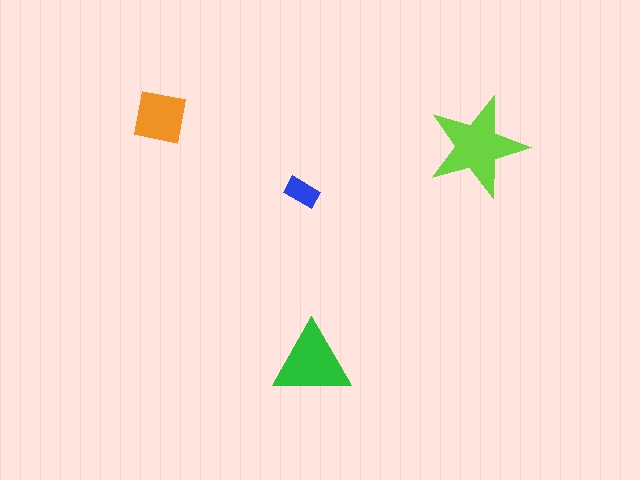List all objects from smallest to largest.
The blue rectangle, the orange square, the green triangle, the lime star.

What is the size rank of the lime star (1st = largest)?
1st.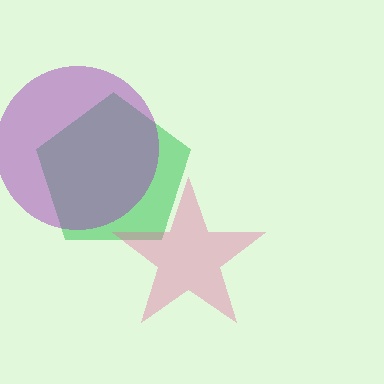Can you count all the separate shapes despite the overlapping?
Yes, there are 3 separate shapes.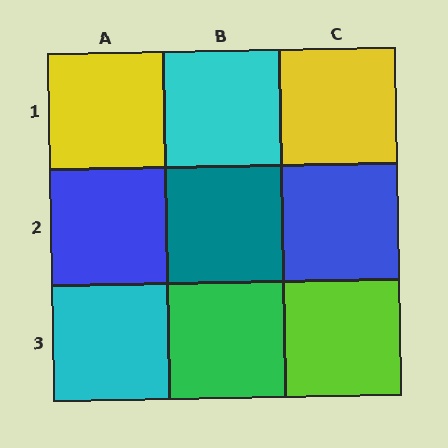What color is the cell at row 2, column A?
Blue.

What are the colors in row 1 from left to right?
Yellow, cyan, yellow.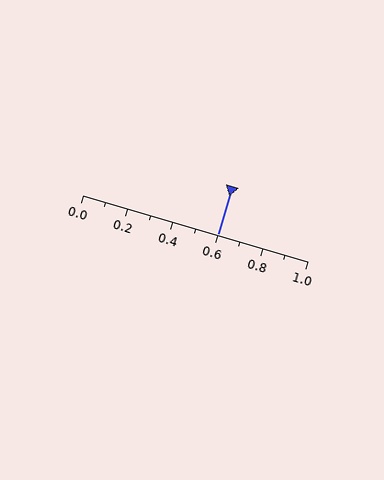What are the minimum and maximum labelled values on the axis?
The axis runs from 0.0 to 1.0.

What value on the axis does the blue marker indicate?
The marker indicates approximately 0.6.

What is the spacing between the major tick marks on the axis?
The major ticks are spaced 0.2 apart.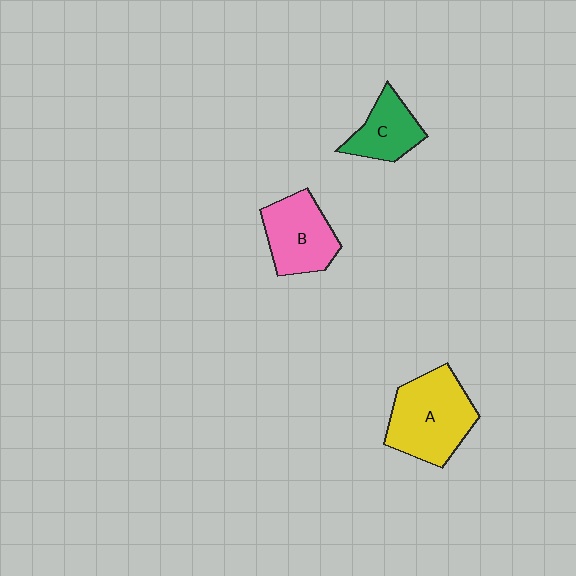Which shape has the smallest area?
Shape C (green).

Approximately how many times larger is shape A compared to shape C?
Approximately 1.8 times.